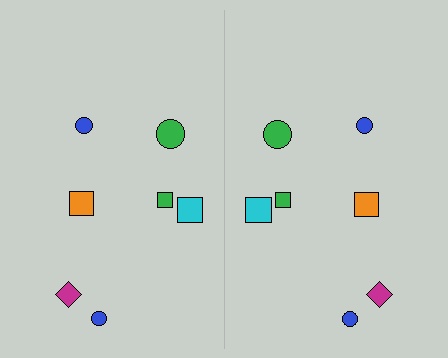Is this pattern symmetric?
Yes, this pattern has bilateral (reflection) symmetry.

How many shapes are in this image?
There are 14 shapes in this image.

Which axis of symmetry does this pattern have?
The pattern has a vertical axis of symmetry running through the center of the image.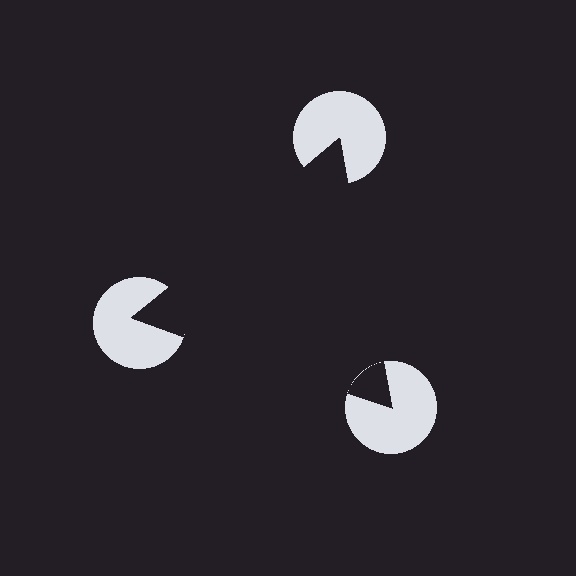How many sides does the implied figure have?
3 sides.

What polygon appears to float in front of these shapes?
An illusory triangle — its edges are inferred from the aligned wedge cuts in the pac-man discs, not physically drawn.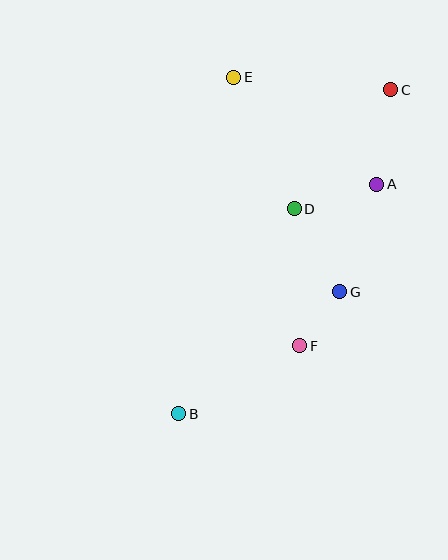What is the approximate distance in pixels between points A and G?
The distance between A and G is approximately 114 pixels.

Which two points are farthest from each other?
Points B and C are farthest from each other.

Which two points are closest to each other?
Points F and G are closest to each other.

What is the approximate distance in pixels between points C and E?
The distance between C and E is approximately 157 pixels.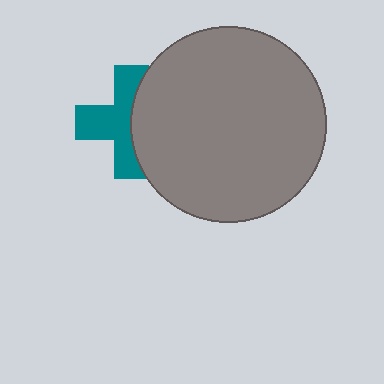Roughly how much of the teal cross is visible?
About half of it is visible (roughly 58%).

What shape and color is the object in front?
The object in front is a gray circle.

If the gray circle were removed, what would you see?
You would see the complete teal cross.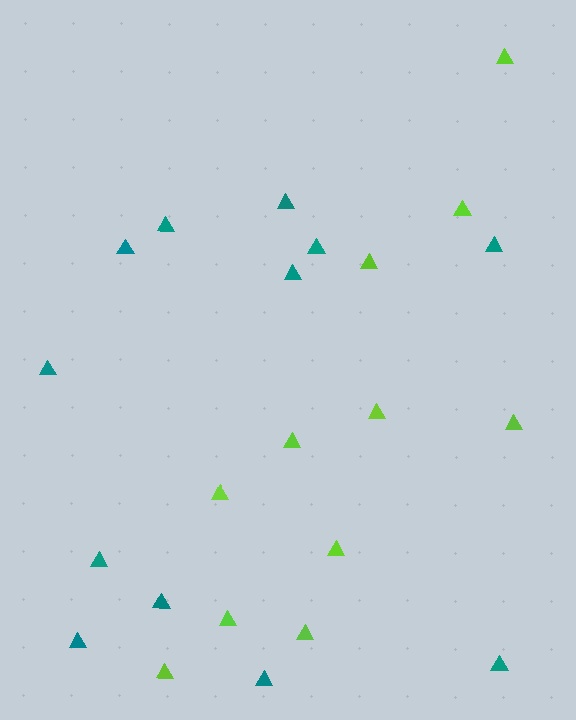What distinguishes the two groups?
There are 2 groups: one group of teal triangles (12) and one group of lime triangles (11).